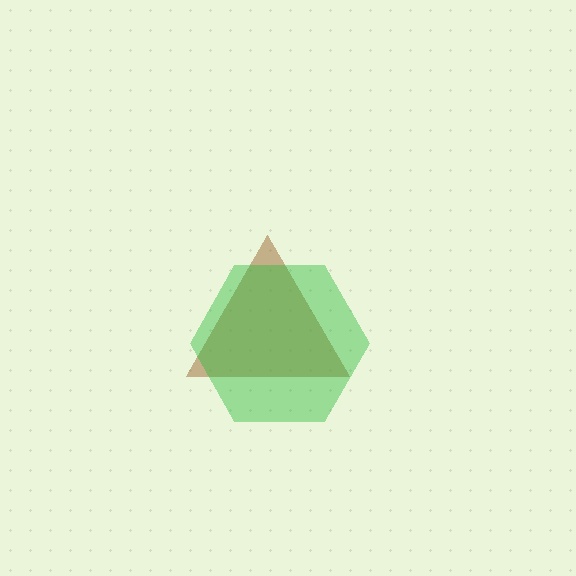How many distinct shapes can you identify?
There are 2 distinct shapes: a brown triangle, a green hexagon.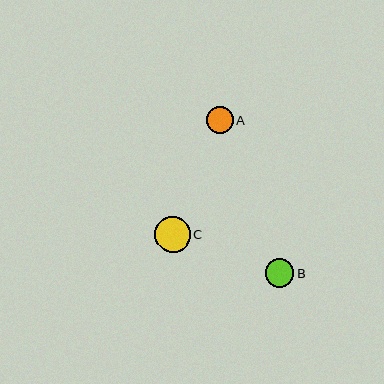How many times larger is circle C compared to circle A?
Circle C is approximately 1.4 times the size of circle A.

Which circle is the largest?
Circle C is the largest with a size of approximately 36 pixels.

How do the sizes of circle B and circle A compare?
Circle B and circle A are approximately the same size.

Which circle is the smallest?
Circle A is the smallest with a size of approximately 27 pixels.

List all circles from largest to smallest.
From largest to smallest: C, B, A.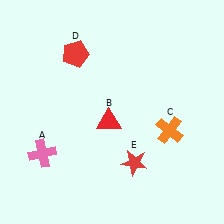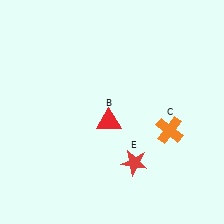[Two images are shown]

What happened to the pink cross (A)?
The pink cross (A) was removed in Image 2. It was in the bottom-left area of Image 1.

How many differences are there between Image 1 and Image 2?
There are 2 differences between the two images.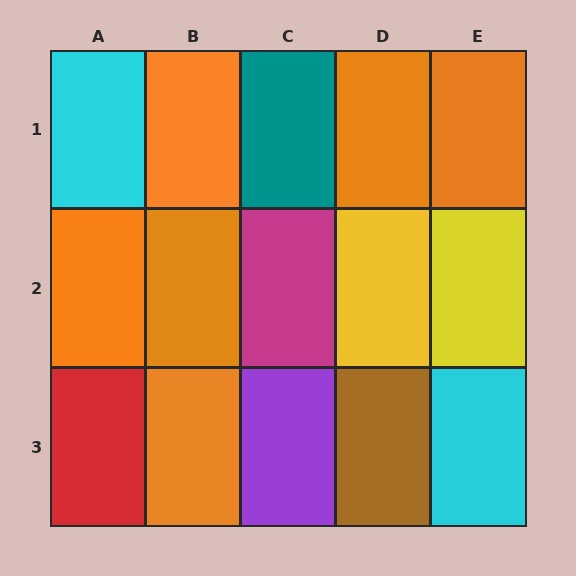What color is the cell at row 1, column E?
Orange.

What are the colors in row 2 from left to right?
Orange, orange, magenta, yellow, yellow.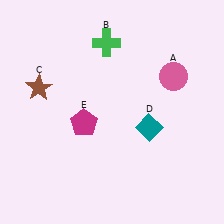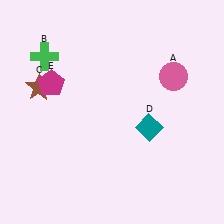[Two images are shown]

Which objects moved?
The objects that moved are: the green cross (B), the magenta pentagon (E).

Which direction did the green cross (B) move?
The green cross (B) moved left.